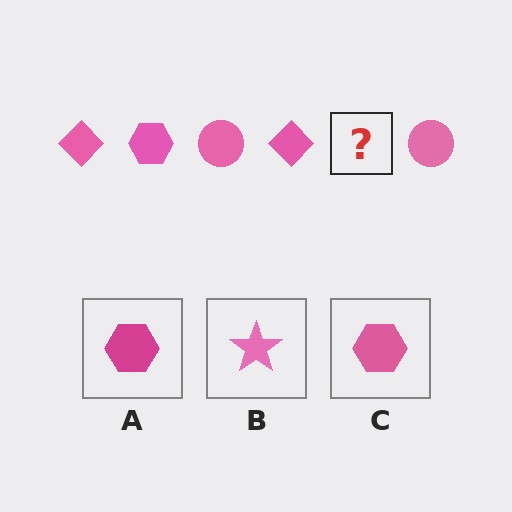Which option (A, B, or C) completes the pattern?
C.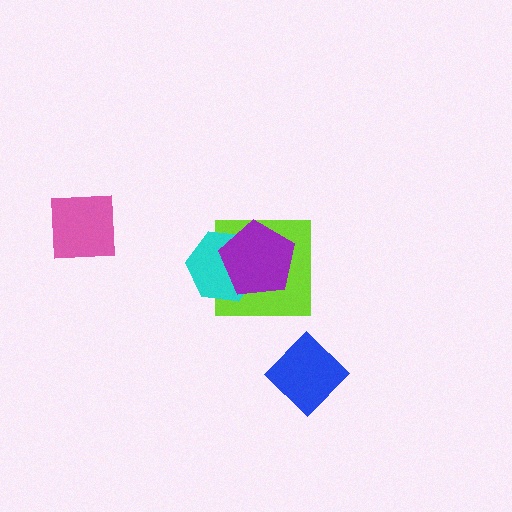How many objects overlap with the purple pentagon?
2 objects overlap with the purple pentagon.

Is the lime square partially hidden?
Yes, it is partially covered by another shape.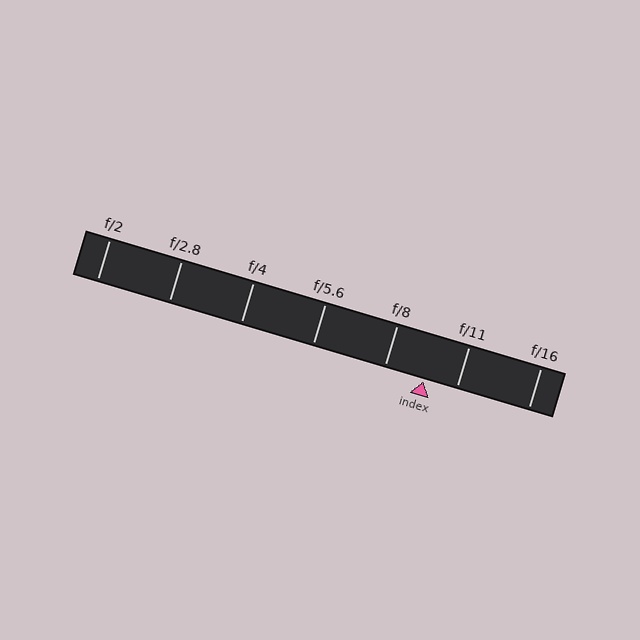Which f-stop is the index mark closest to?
The index mark is closest to f/11.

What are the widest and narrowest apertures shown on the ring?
The widest aperture shown is f/2 and the narrowest is f/16.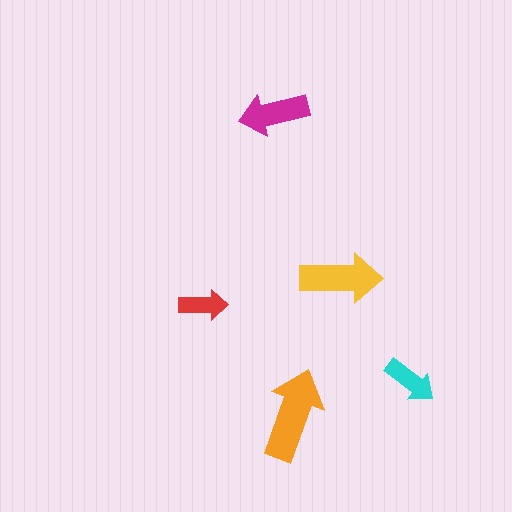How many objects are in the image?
There are 5 objects in the image.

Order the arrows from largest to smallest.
the orange one, the yellow one, the magenta one, the cyan one, the red one.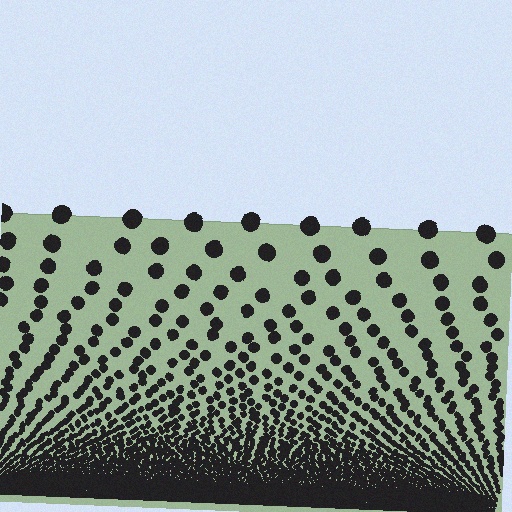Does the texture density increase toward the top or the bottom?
Density increases toward the bottom.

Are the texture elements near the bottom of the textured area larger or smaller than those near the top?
Smaller. The gradient is inverted — elements near the bottom are smaller and denser.